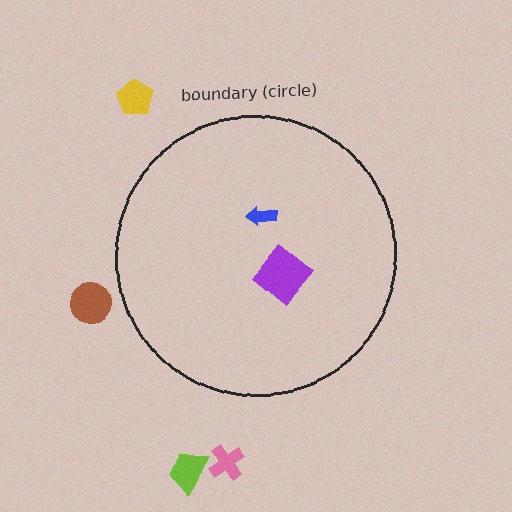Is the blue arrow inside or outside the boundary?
Inside.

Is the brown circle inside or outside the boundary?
Outside.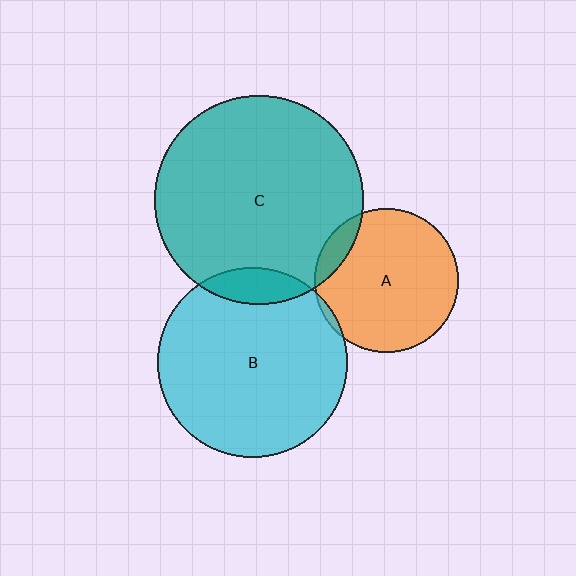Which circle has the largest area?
Circle C (teal).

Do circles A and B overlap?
Yes.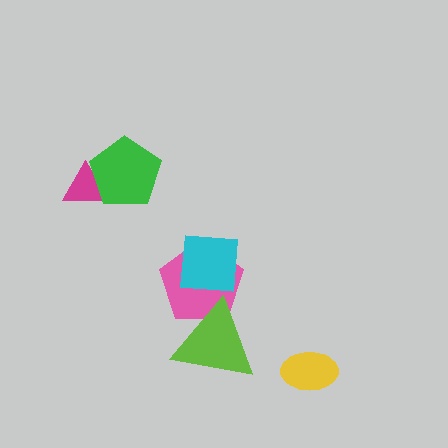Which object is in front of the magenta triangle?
The green pentagon is in front of the magenta triangle.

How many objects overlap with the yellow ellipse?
0 objects overlap with the yellow ellipse.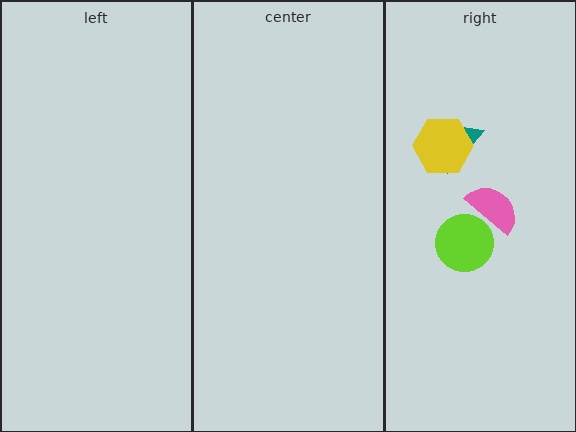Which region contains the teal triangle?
The right region.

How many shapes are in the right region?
4.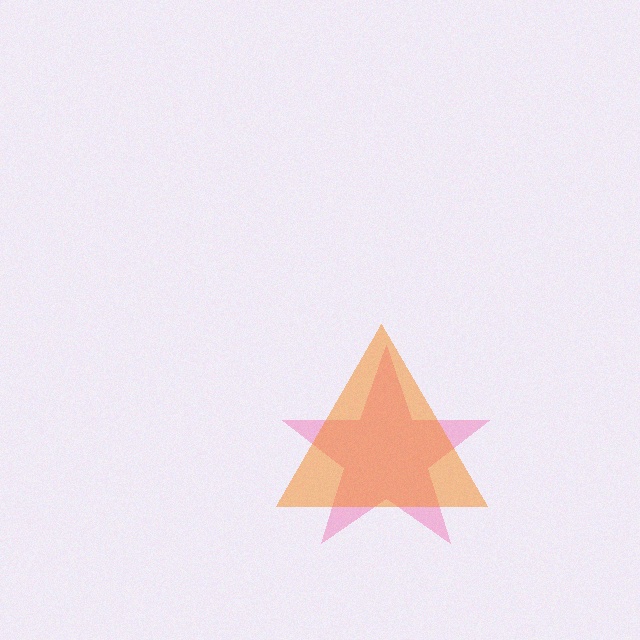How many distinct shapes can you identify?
There are 2 distinct shapes: a pink star, an orange triangle.